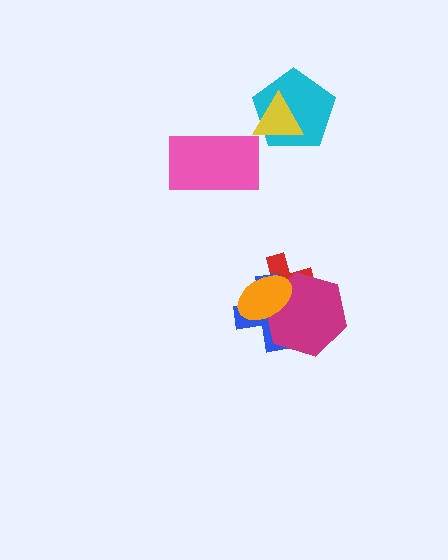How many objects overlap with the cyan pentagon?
1 object overlaps with the cyan pentagon.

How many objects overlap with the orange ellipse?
3 objects overlap with the orange ellipse.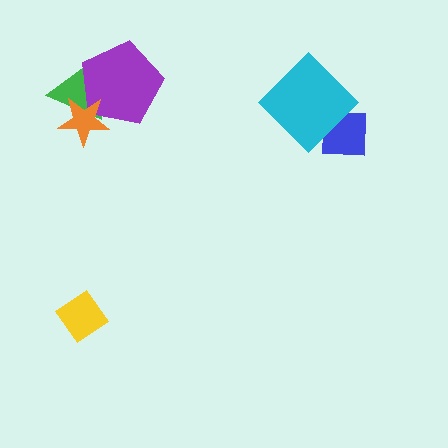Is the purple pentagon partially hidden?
Yes, it is partially covered by another shape.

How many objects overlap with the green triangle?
2 objects overlap with the green triangle.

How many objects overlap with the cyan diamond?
1 object overlaps with the cyan diamond.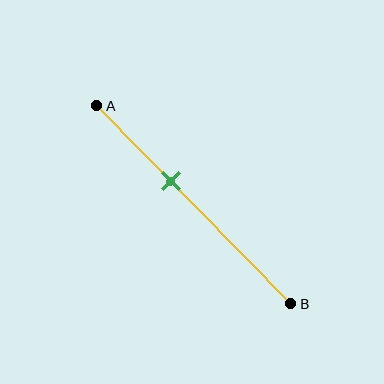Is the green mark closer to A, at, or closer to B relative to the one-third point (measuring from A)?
The green mark is closer to point B than the one-third point of segment AB.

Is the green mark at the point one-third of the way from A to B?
No, the mark is at about 40% from A, not at the 33% one-third point.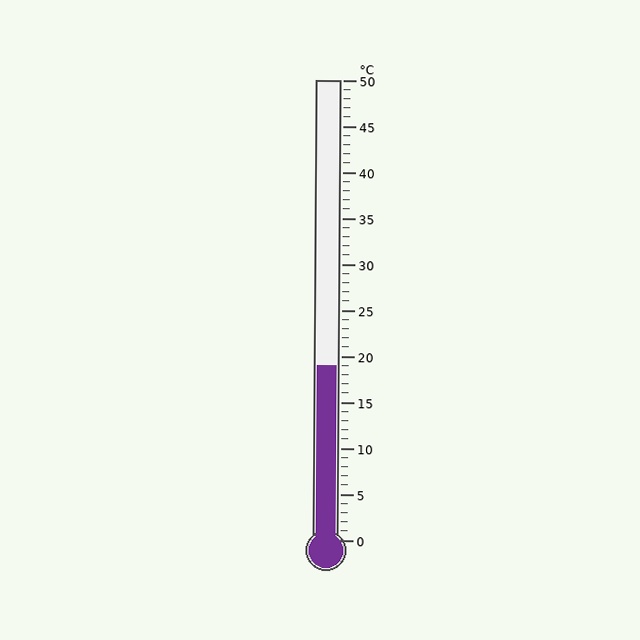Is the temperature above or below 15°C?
The temperature is above 15°C.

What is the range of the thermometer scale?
The thermometer scale ranges from 0°C to 50°C.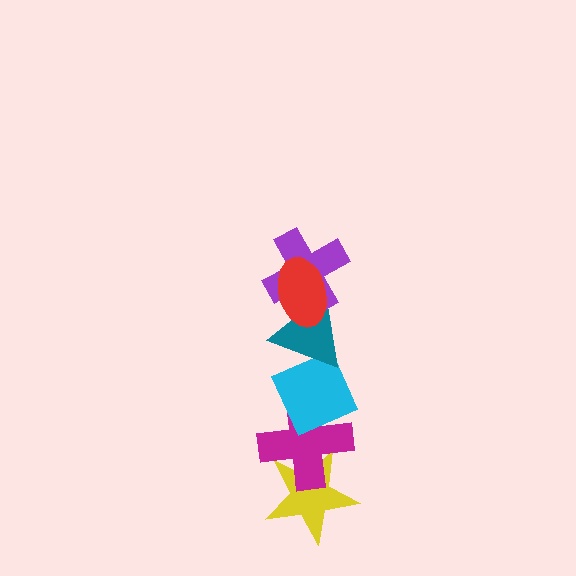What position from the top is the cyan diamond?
The cyan diamond is 4th from the top.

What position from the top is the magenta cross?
The magenta cross is 5th from the top.